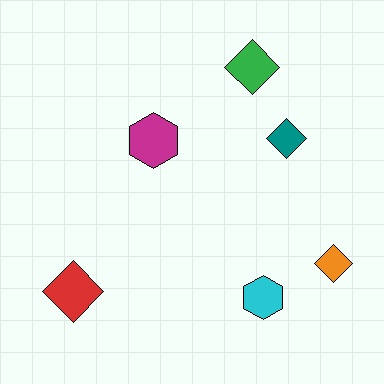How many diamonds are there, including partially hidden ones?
There are 4 diamonds.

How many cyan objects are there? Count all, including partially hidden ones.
There is 1 cyan object.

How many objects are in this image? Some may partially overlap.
There are 6 objects.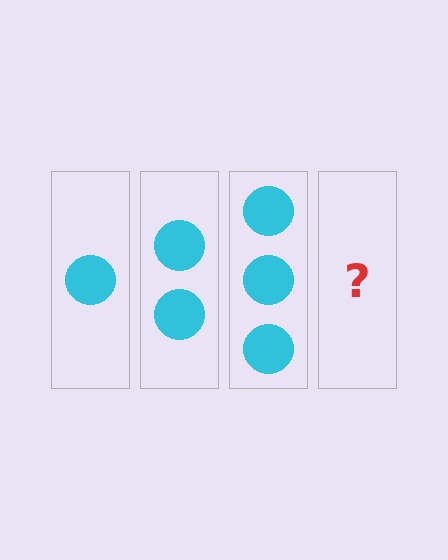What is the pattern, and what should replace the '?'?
The pattern is that each step adds one more circle. The '?' should be 4 circles.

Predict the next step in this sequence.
The next step is 4 circles.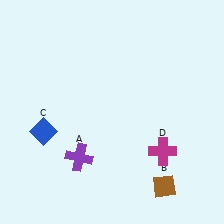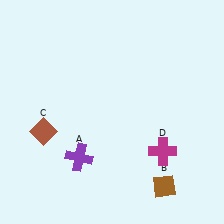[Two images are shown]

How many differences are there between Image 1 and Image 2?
There is 1 difference between the two images.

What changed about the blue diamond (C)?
In Image 1, C is blue. In Image 2, it changed to brown.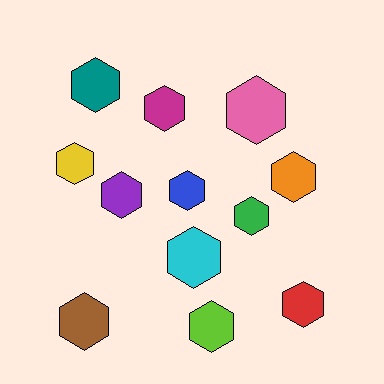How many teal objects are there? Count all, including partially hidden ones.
There is 1 teal object.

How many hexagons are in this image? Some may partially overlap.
There are 12 hexagons.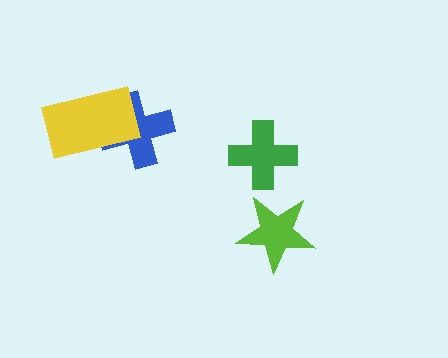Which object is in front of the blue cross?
The yellow rectangle is in front of the blue cross.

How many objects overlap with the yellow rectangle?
1 object overlaps with the yellow rectangle.